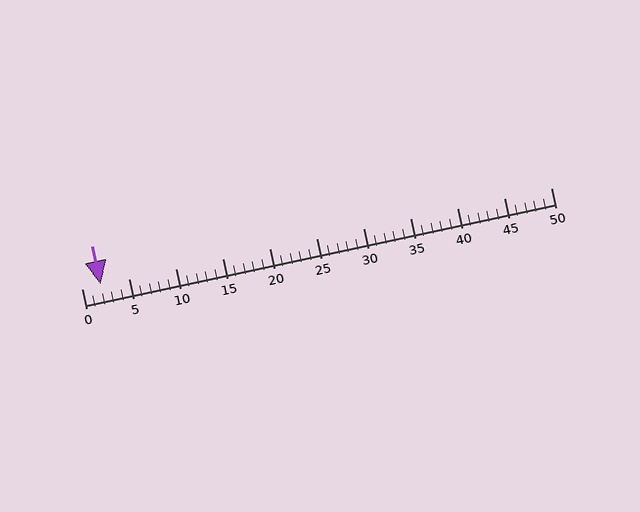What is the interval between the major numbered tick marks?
The major tick marks are spaced 5 units apart.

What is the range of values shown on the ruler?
The ruler shows values from 0 to 50.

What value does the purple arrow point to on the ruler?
The purple arrow points to approximately 2.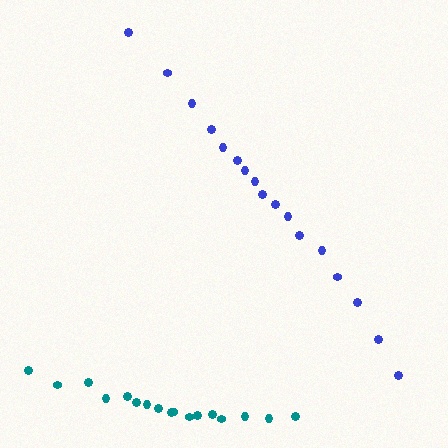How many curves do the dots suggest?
There are 2 distinct paths.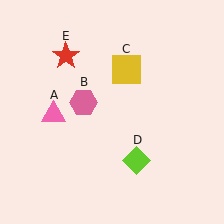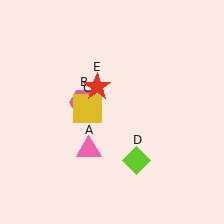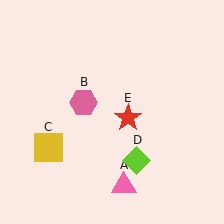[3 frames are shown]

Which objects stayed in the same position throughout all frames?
Pink hexagon (object B) and lime diamond (object D) remained stationary.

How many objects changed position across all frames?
3 objects changed position: pink triangle (object A), yellow square (object C), red star (object E).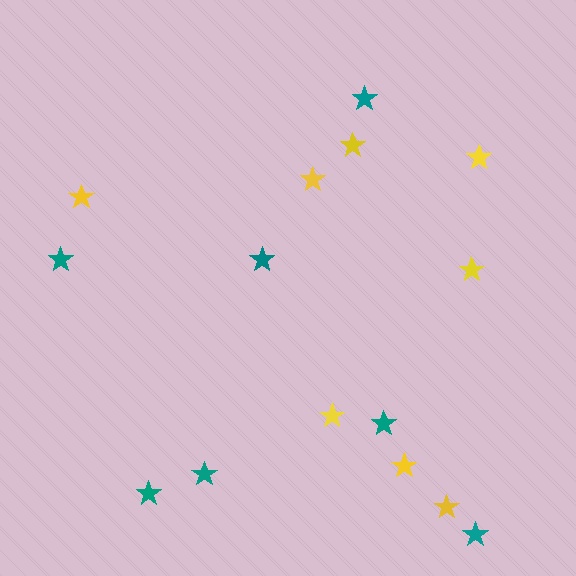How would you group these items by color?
There are 2 groups: one group of yellow stars (8) and one group of teal stars (7).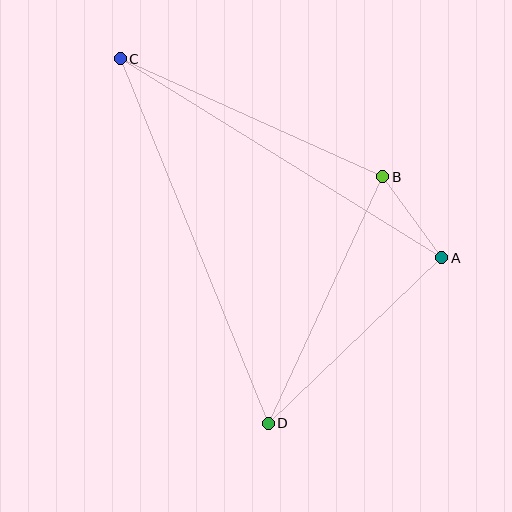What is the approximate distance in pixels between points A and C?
The distance between A and C is approximately 378 pixels.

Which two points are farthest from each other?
Points C and D are farthest from each other.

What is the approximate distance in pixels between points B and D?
The distance between B and D is approximately 272 pixels.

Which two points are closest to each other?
Points A and B are closest to each other.